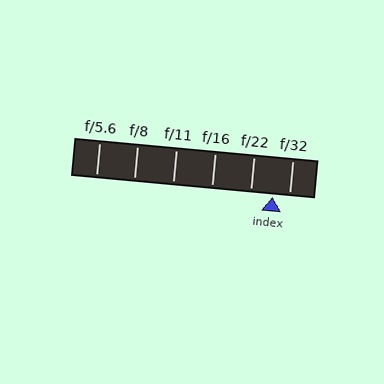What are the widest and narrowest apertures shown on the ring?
The widest aperture shown is f/5.6 and the narrowest is f/32.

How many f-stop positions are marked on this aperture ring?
There are 6 f-stop positions marked.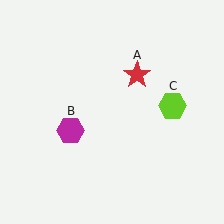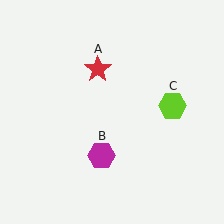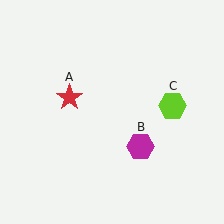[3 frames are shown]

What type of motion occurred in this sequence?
The red star (object A), magenta hexagon (object B) rotated counterclockwise around the center of the scene.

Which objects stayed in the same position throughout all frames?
Lime hexagon (object C) remained stationary.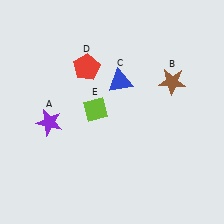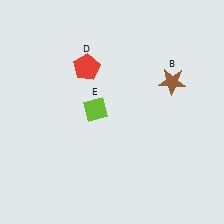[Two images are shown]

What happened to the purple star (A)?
The purple star (A) was removed in Image 2. It was in the bottom-left area of Image 1.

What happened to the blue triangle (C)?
The blue triangle (C) was removed in Image 2. It was in the top-right area of Image 1.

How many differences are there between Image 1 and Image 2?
There are 2 differences between the two images.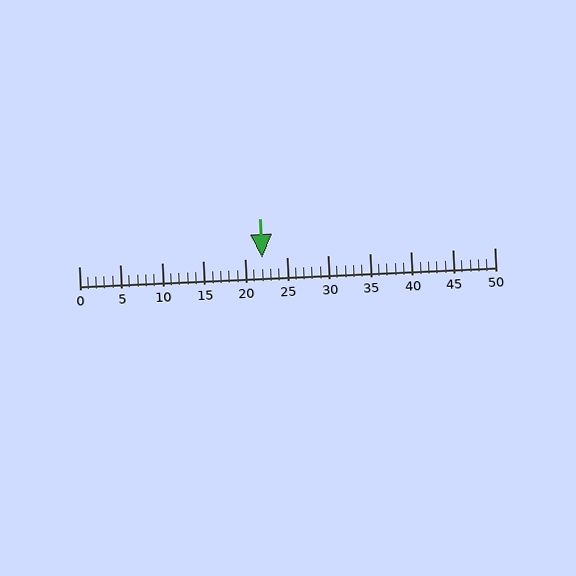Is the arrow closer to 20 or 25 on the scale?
The arrow is closer to 20.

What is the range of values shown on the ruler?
The ruler shows values from 0 to 50.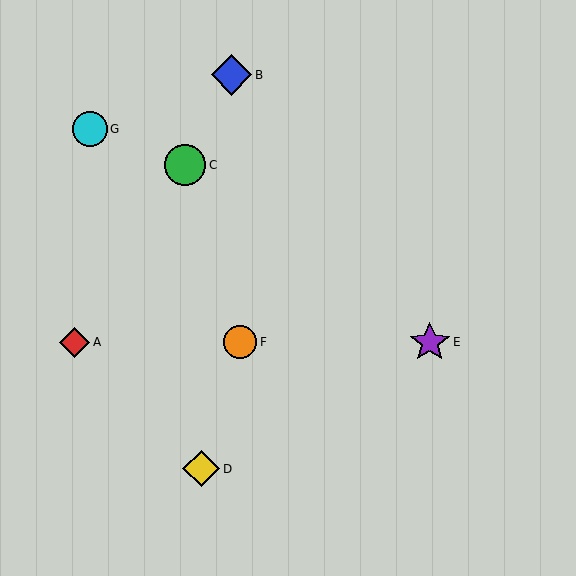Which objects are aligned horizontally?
Objects A, E, F are aligned horizontally.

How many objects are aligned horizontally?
3 objects (A, E, F) are aligned horizontally.